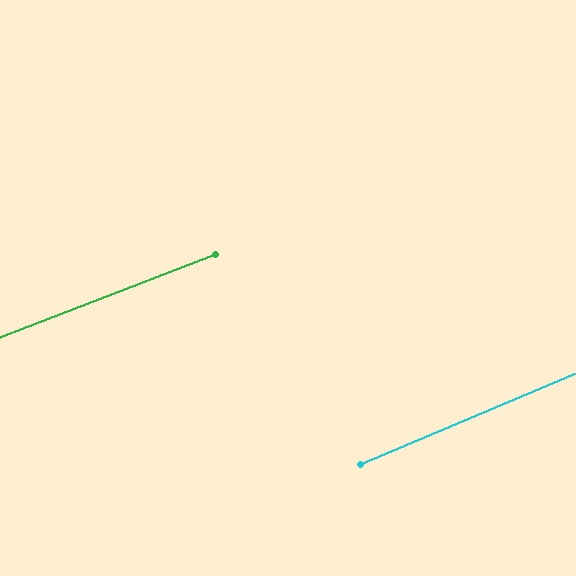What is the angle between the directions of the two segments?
Approximately 2 degrees.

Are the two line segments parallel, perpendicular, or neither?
Parallel — their directions differ by only 1.9°.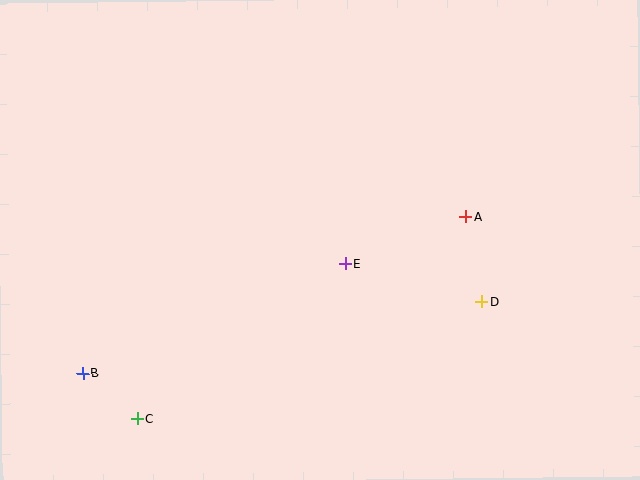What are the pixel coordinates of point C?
Point C is at (137, 419).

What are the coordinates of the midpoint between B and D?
The midpoint between B and D is at (282, 337).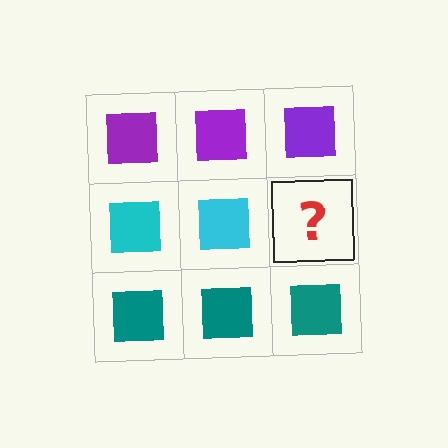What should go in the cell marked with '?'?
The missing cell should contain a cyan square.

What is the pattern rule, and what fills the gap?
The rule is that each row has a consistent color. The gap should be filled with a cyan square.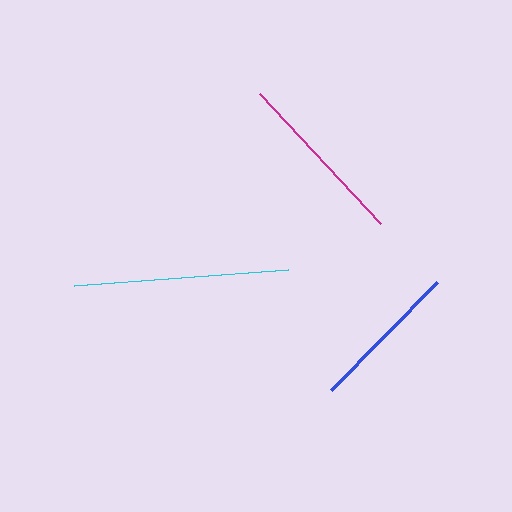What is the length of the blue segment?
The blue segment is approximately 150 pixels long.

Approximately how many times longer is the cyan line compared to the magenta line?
The cyan line is approximately 1.2 times the length of the magenta line.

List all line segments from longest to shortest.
From longest to shortest: cyan, magenta, blue.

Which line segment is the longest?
The cyan line is the longest at approximately 215 pixels.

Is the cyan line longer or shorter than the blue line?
The cyan line is longer than the blue line.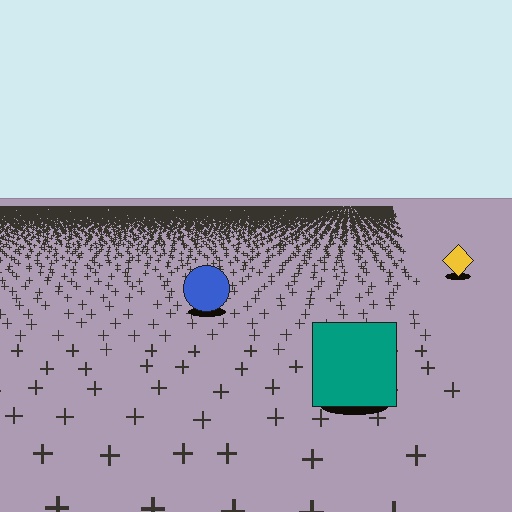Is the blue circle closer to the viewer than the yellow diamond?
Yes. The blue circle is closer — you can tell from the texture gradient: the ground texture is coarser near it.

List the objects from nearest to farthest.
From nearest to farthest: the teal square, the blue circle, the yellow diamond.